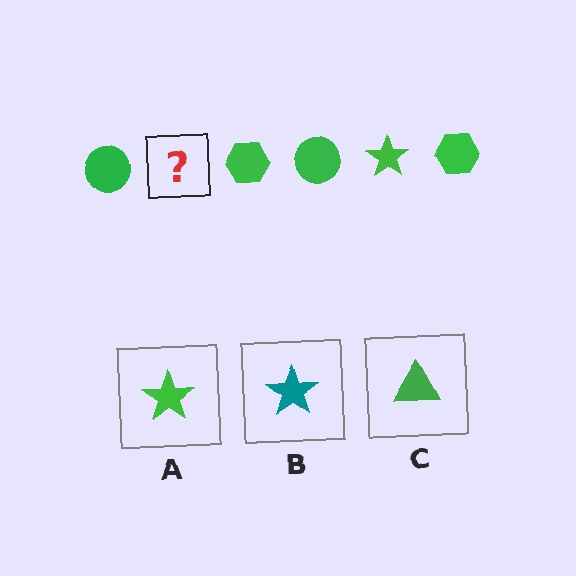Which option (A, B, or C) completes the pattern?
A.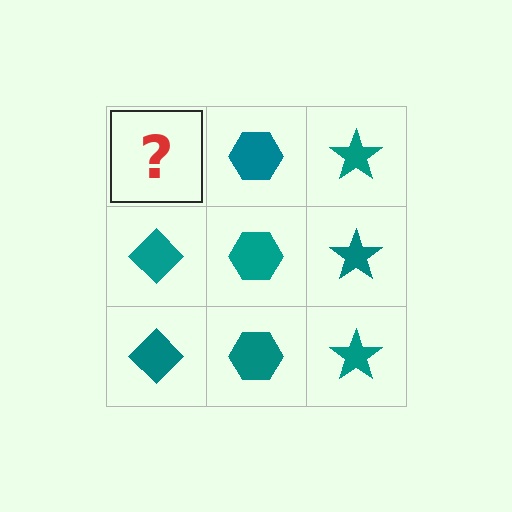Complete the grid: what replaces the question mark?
The question mark should be replaced with a teal diamond.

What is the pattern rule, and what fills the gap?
The rule is that each column has a consistent shape. The gap should be filled with a teal diamond.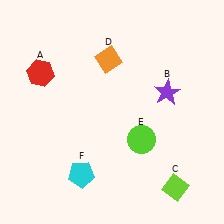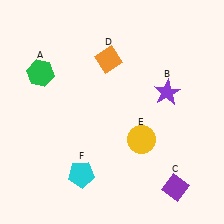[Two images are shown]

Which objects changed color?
A changed from red to green. C changed from lime to purple. E changed from lime to yellow.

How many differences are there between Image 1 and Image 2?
There are 3 differences between the two images.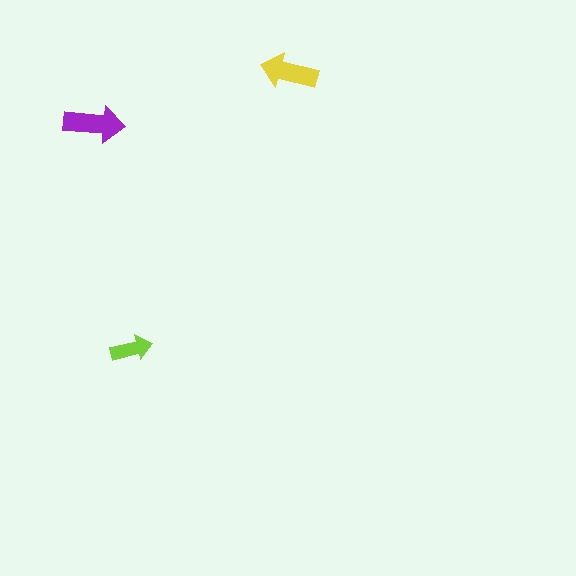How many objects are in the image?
There are 3 objects in the image.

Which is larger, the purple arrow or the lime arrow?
The purple one.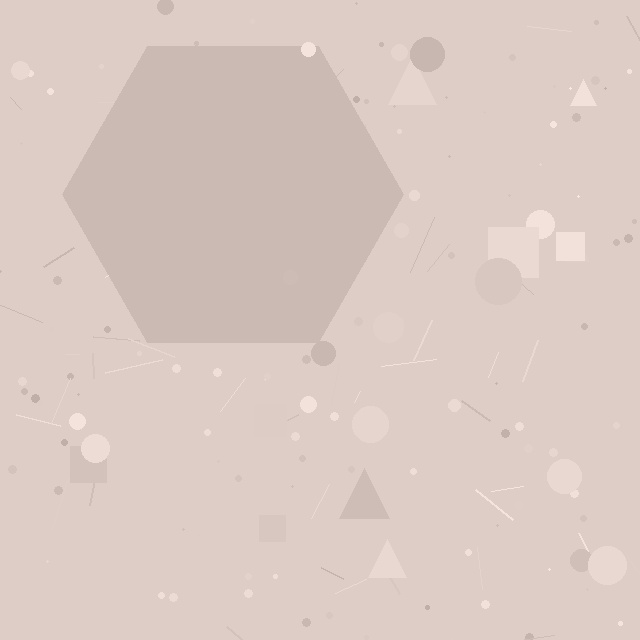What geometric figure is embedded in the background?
A hexagon is embedded in the background.